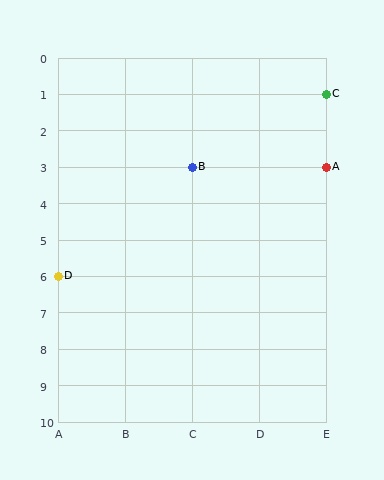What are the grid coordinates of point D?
Point D is at grid coordinates (A, 6).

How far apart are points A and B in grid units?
Points A and B are 2 columns apart.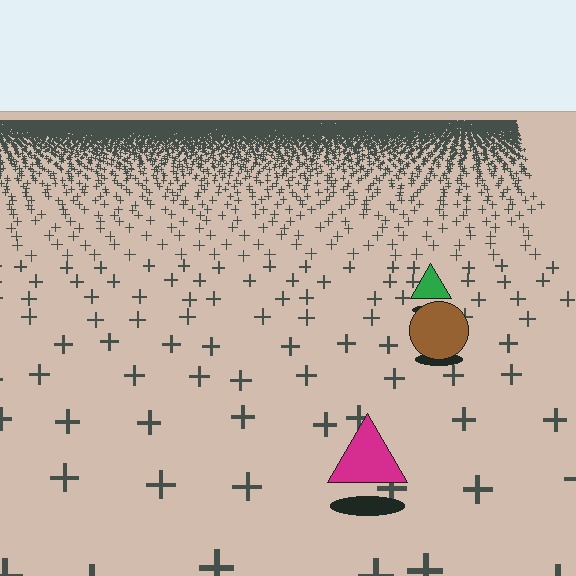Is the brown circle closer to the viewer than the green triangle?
Yes. The brown circle is closer — you can tell from the texture gradient: the ground texture is coarser near it.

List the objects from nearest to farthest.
From nearest to farthest: the magenta triangle, the brown circle, the green triangle.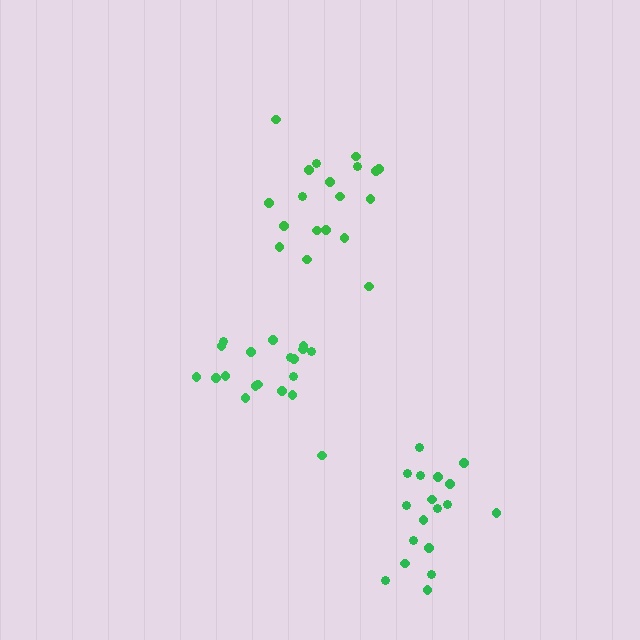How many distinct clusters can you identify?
There are 3 distinct clusters.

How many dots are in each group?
Group 1: 19 dots, Group 2: 18 dots, Group 3: 19 dots (56 total).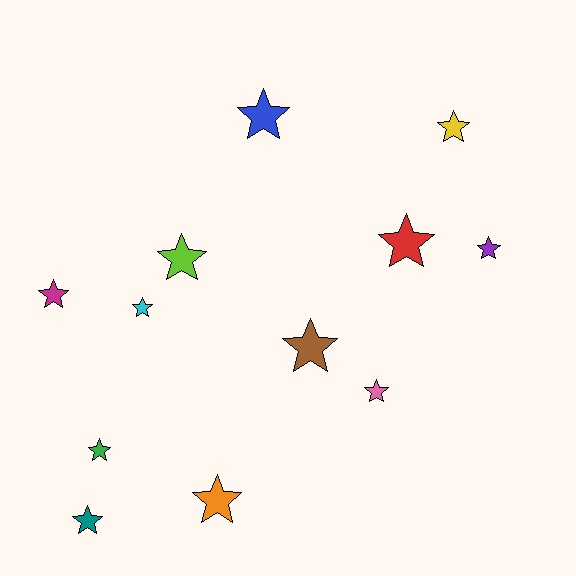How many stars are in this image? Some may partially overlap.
There are 12 stars.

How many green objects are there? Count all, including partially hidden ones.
There is 1 green object.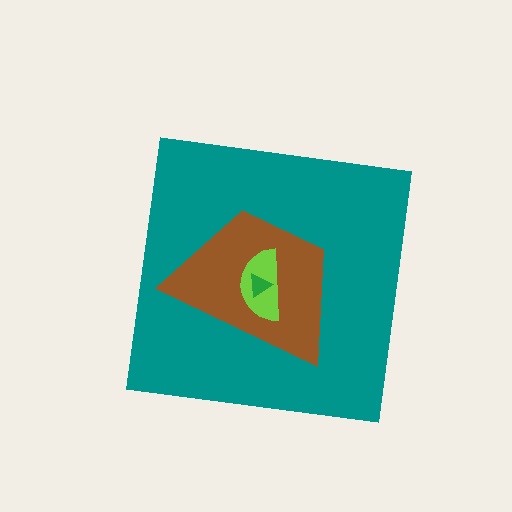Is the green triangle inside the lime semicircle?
Yes.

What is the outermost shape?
The teal square.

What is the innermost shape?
The green triangle.